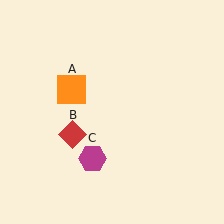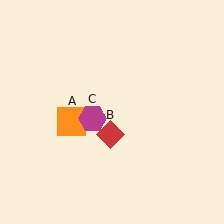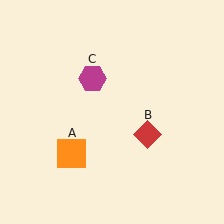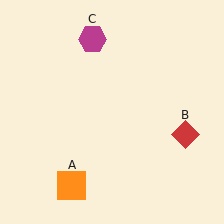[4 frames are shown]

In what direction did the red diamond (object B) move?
The red diamond (object B) moved right.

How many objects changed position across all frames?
3 objects changed position: orange square (object A), red diamond (object B), magenta hexagon (object C).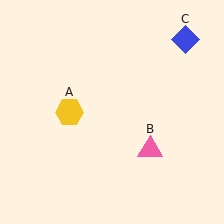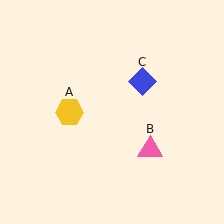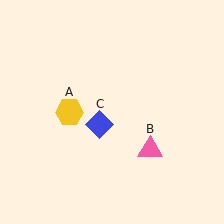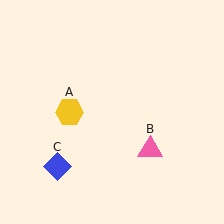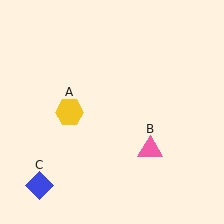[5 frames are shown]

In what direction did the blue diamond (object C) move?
The blue diamond (object C) moved down and to the left.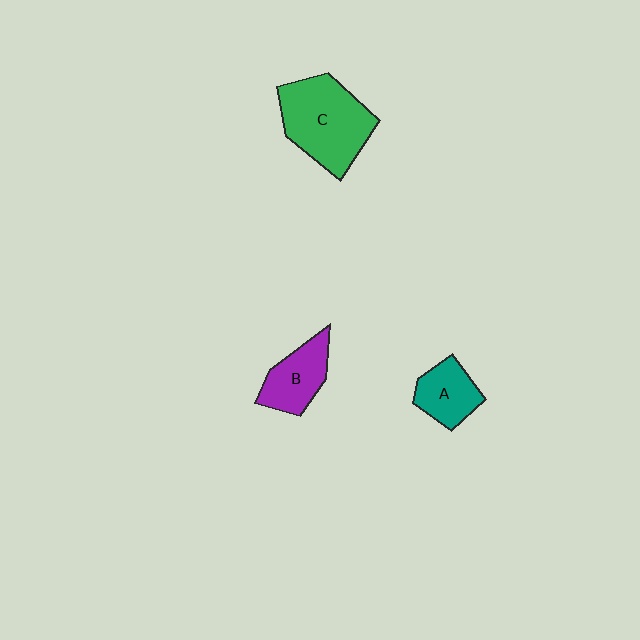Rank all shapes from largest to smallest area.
From largest to smallest: C (green), B (purple), A (teal).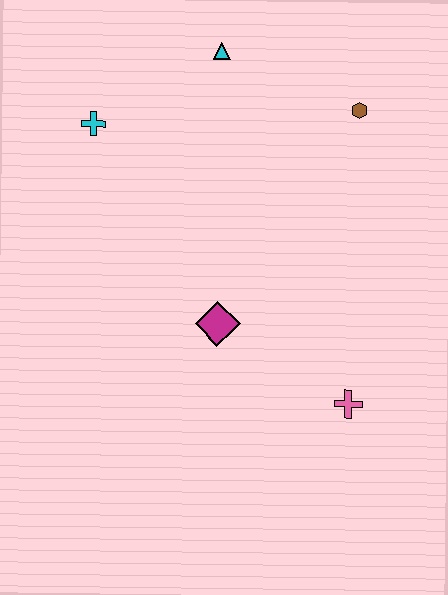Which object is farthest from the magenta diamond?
The cyan triangle is farthest from the magenta diamond.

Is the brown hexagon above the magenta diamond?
Yes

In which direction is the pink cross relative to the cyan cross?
The pink cross is below the cyan cross.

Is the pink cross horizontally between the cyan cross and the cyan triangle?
No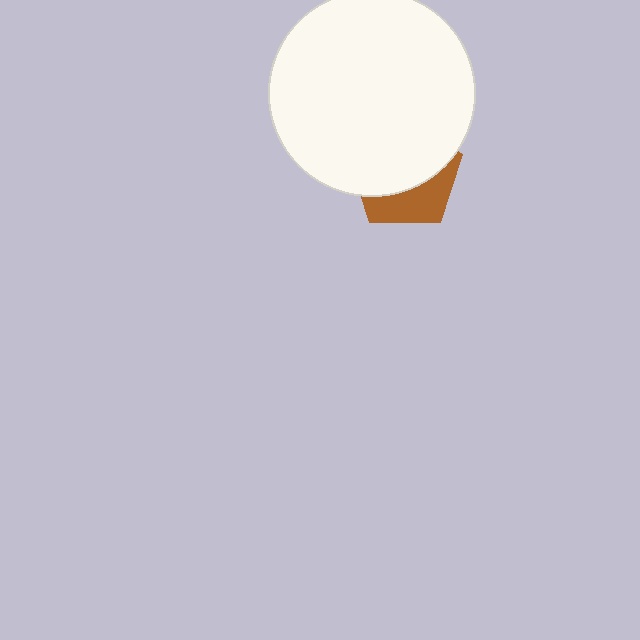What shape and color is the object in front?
The object in front is a white circle.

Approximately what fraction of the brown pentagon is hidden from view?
Roughly 64% of the brown pentagon is hidden behind the white circle.